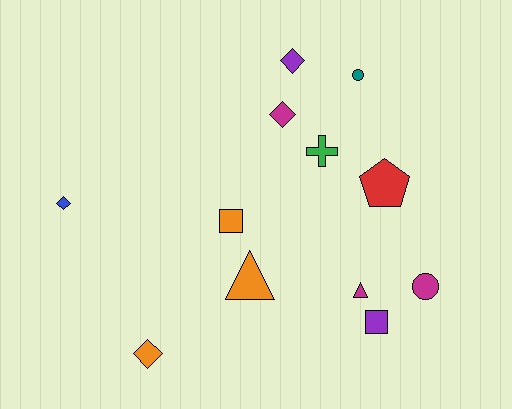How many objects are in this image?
There are 12 objects.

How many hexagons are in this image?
There are no hexagons.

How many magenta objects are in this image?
There are 3 magenta objects.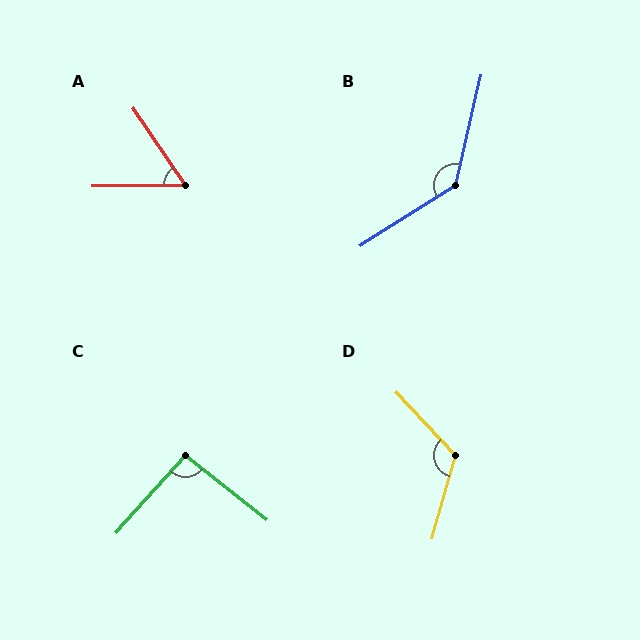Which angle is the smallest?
A, at approximately 56 degrees.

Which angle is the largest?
B, at approximately 135 degrees.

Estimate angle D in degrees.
Approximately 121 degrees.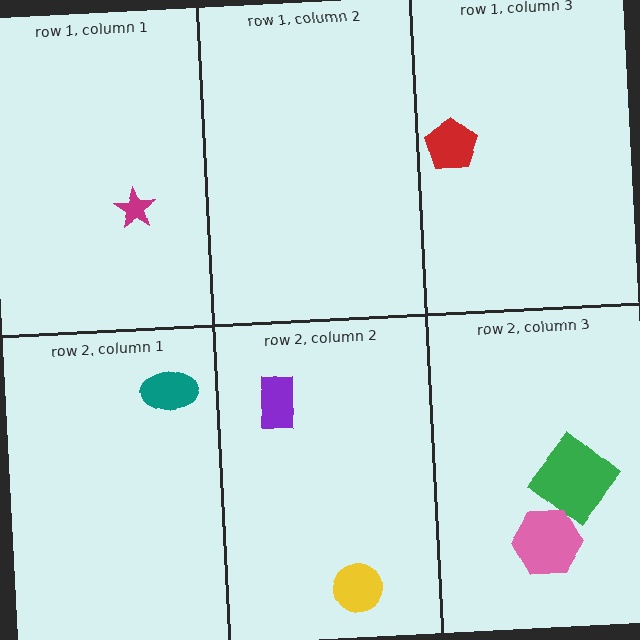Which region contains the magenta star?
The row 1, column 1 region.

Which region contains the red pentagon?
The row 1, column 3 region.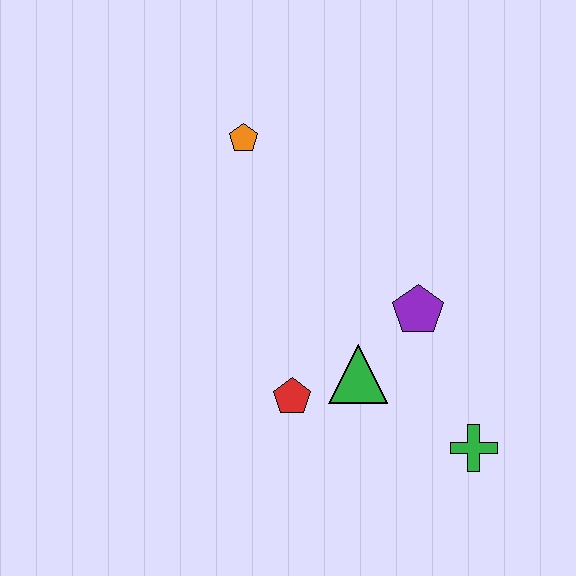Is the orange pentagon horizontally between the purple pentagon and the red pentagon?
No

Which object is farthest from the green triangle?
The orange pentagon is farthest from the green triangle.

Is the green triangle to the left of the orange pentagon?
No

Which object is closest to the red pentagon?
The green triangle is closest to the red pentagon.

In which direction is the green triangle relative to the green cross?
The green triangle is to the left of the green cross.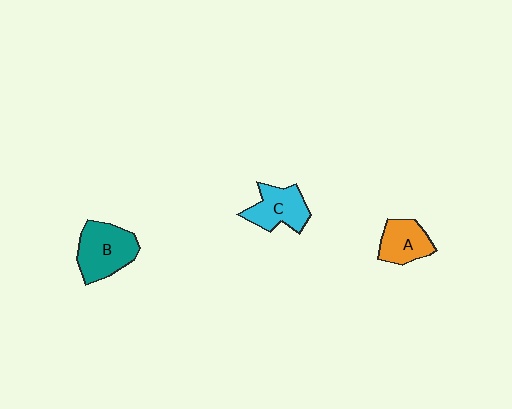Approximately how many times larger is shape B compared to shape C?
Approximately 1.2 times.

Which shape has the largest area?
Shape B (teal).